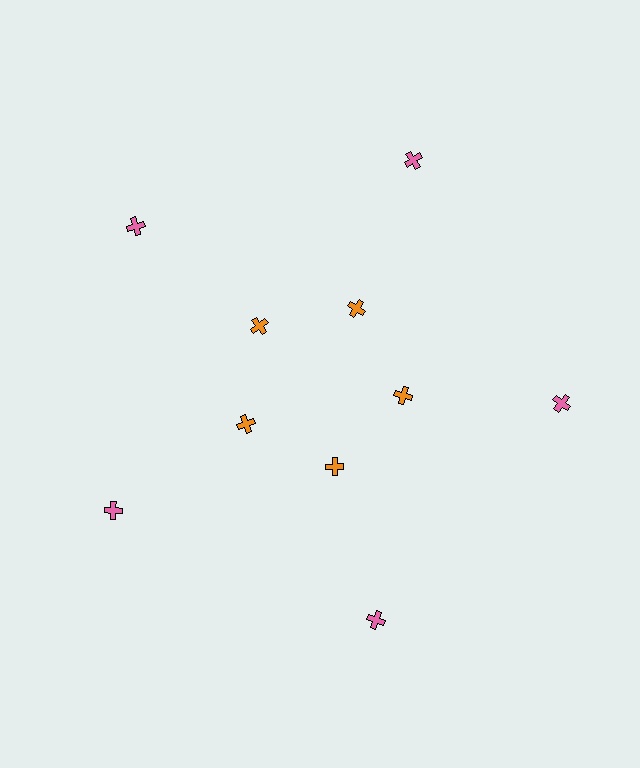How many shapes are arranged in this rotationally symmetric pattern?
There are 10 shapes, arranged in 5 groups of 2.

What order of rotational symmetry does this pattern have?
This pattern has 5-fold rotational symmetry.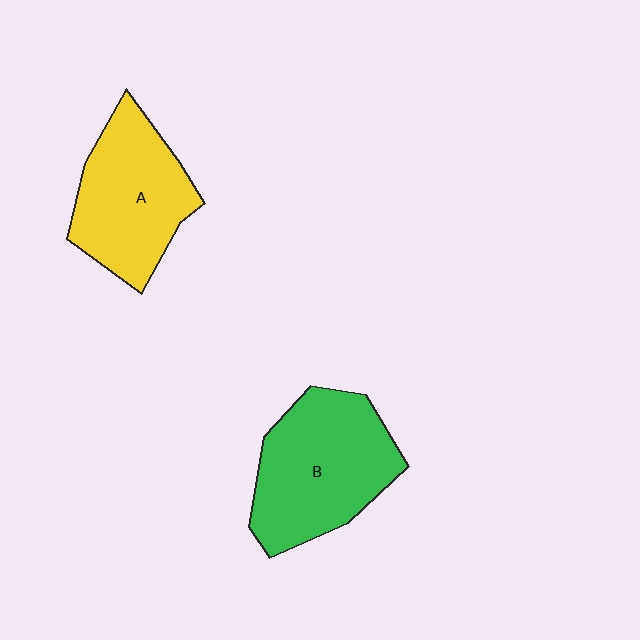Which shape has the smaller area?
Shape A (yellow).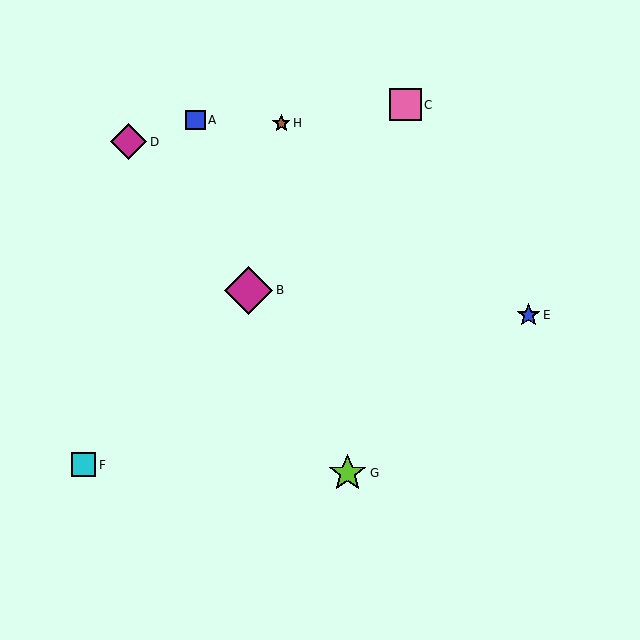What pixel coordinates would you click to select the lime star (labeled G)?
Click at (348, 473) to select the lime star G.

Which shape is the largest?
The magenta diamond (labeled B) is the largest.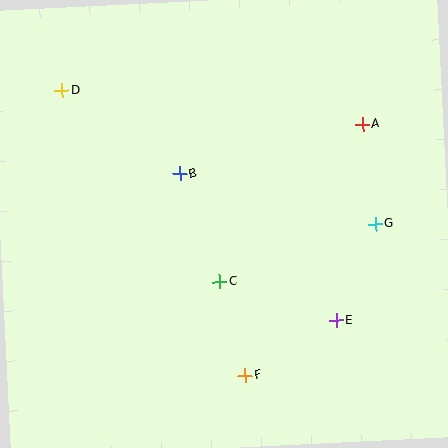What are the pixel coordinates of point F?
Point F is at (245, 375).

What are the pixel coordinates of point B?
Point B is at (180, 174).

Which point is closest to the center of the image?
Point C at (220, 281) is closest to the center.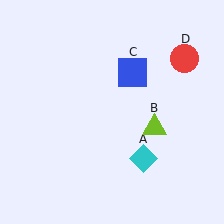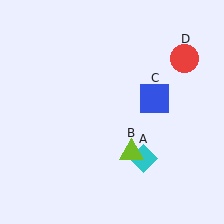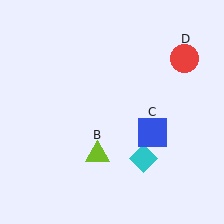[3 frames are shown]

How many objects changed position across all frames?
2 objects changed position: lime triangle (object B), blue square (object C).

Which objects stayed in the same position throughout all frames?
Cyan diamond (object A) and red circle (object D) remained stationary.